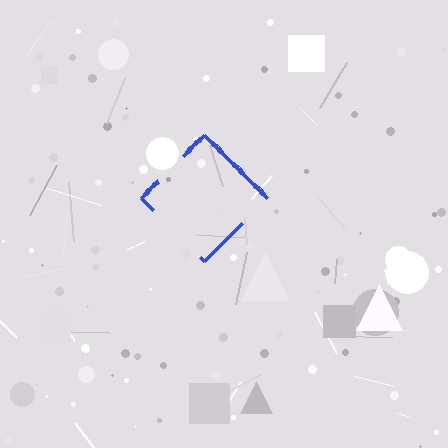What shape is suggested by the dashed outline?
The dashed outline suggests a diamond.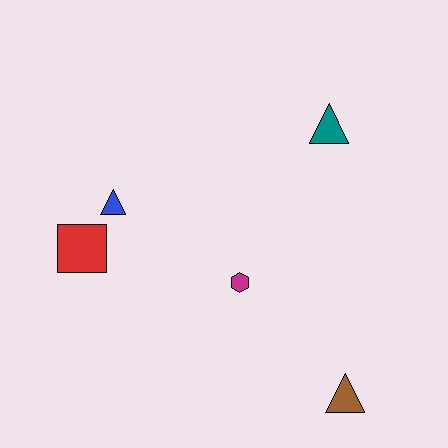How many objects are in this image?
There are 5 objects.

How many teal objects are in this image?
There is 1 teal object.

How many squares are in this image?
There is 1 square.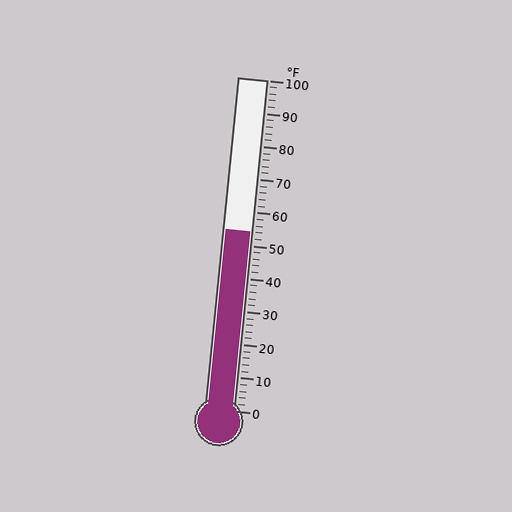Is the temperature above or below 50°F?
The temperature is above 50°F.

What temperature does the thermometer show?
The thermometer shows approximately 54°F.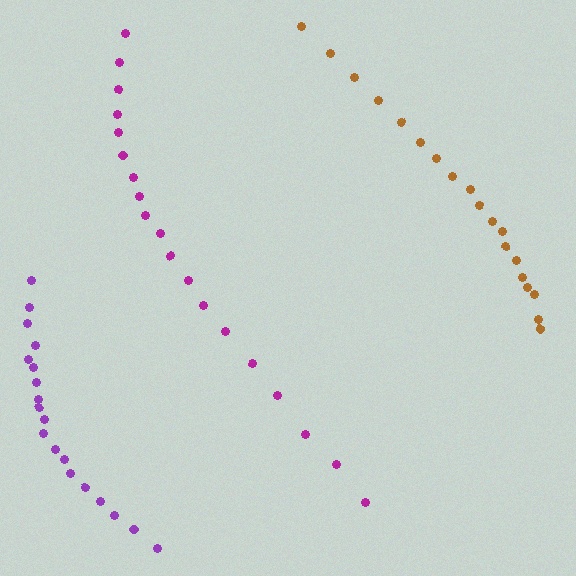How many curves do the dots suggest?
There are 3 distinct paths.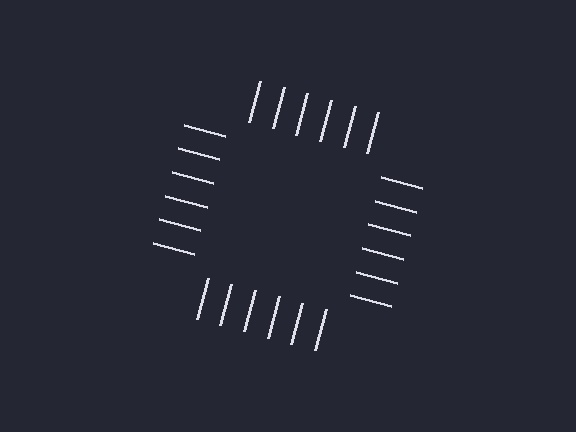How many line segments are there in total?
24 — 6 along each of the 4 edges.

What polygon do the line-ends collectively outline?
An illusory square — the line segments terminate on its edges but no continuous stroke is drawn.